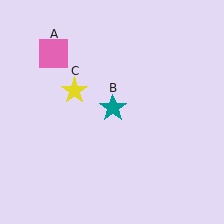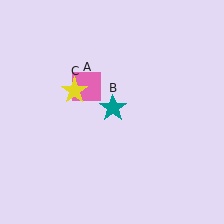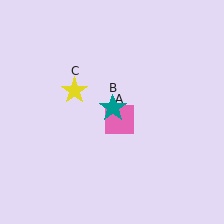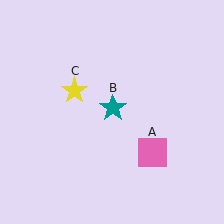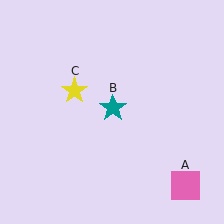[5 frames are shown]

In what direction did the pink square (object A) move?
The pink square (object A) moved down and to the right.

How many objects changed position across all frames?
1 object changed position: pink square (object A).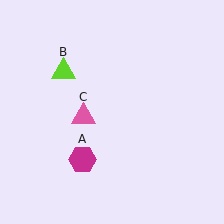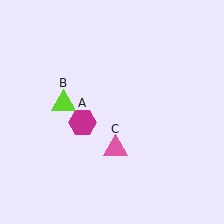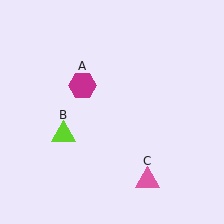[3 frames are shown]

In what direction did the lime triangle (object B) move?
The lime triangle (object B) moved down.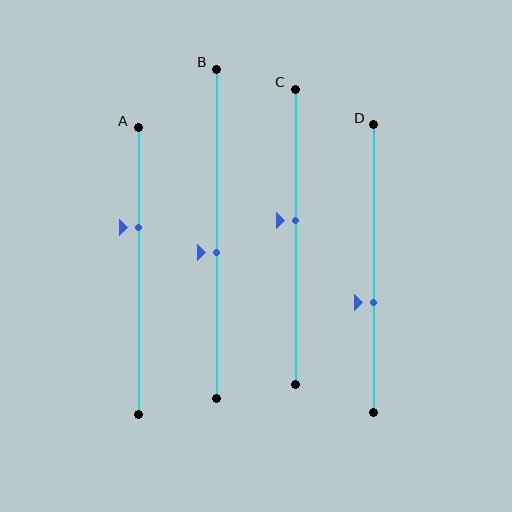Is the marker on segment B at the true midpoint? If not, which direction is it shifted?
No, the marker on segment B is shifted downward by about 6% of the segment length.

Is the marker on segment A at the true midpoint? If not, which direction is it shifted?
No, the marker on segment A is shifted upward by about 15% of the segment length.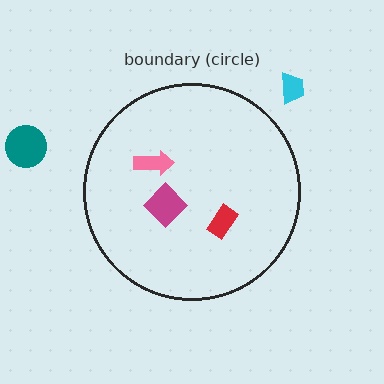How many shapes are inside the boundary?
3 inside, 2 outside.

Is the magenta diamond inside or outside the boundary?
Inside.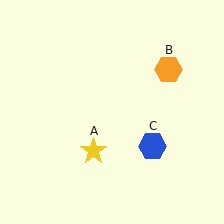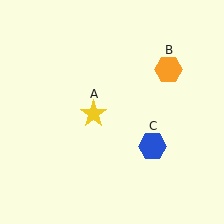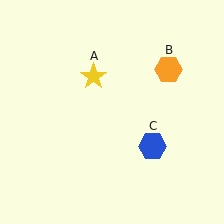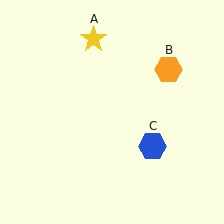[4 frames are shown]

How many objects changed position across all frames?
1 object changed position: yellow star (object A).